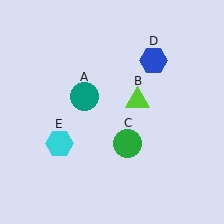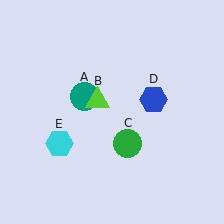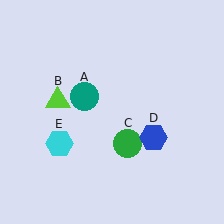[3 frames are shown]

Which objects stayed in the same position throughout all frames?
Teal circle (object A) and green circle (object C) and cyan hexagon (object E) remained stationary.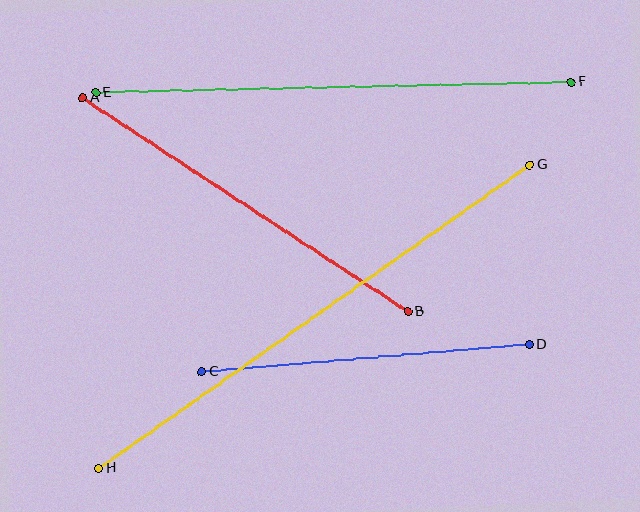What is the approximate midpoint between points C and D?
The midpoint is at approximately (365, 358) pixels.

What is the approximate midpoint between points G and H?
The midpoint is at approximately (315, 317) pixels.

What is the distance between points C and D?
The distance is approximately 329 pixels.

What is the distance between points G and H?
The distance is approximately 527 pixels.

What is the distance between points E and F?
The distance is approximately 476 pixels.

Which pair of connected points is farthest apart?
Points G and H are farthest apart.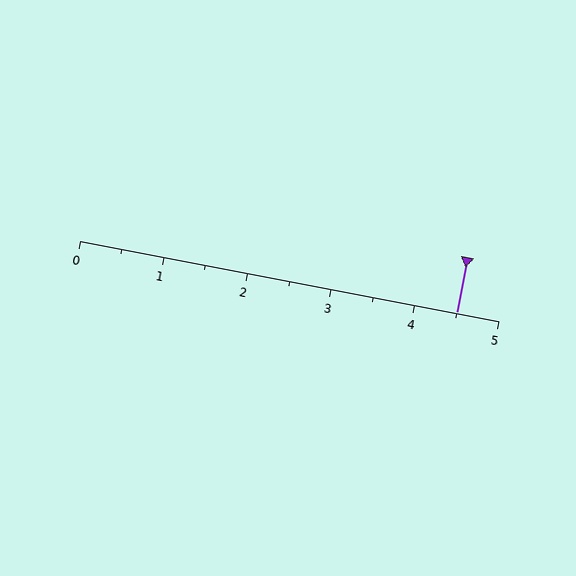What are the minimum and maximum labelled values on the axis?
The axis runs from 0 to 5.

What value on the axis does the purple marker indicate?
The marker indicates approximately 4.5.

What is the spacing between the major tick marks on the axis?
The major ticks are spaced 1 apart.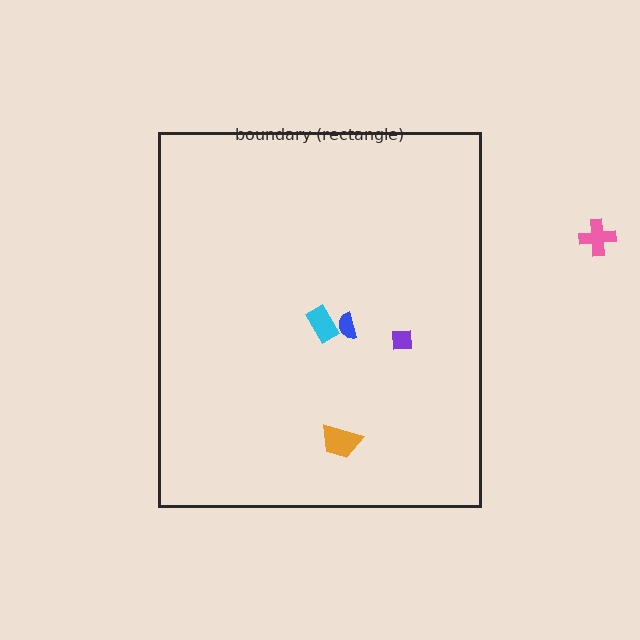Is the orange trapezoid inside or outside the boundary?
Inside.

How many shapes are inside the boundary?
4 inside, 1 outside.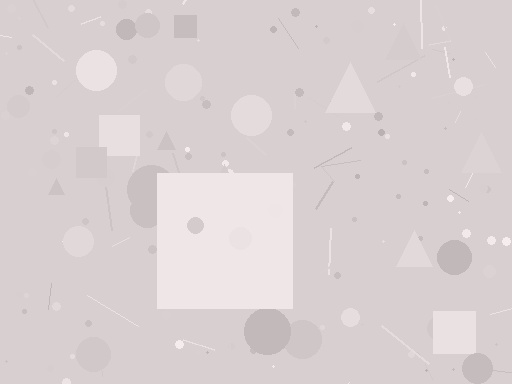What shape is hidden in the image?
A square is hidden in the image.